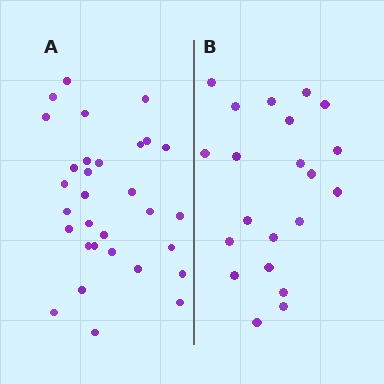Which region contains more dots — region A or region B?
Region A (the left region) has more dots.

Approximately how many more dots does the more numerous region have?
Region A has roughly 10 or so more dots than region B.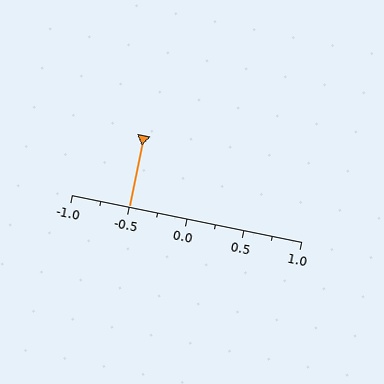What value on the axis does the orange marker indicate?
The marker indicates approximately -0.5.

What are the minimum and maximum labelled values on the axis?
The axis runs from -1.0 to 1.0.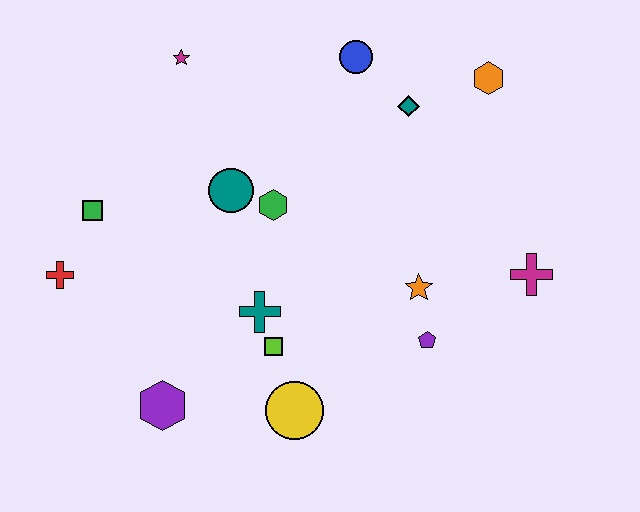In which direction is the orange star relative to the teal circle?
The orange star is to the right of the teal circle.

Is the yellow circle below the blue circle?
Yes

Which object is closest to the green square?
The red cross is closest to the green square.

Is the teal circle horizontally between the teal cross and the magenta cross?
No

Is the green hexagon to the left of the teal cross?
No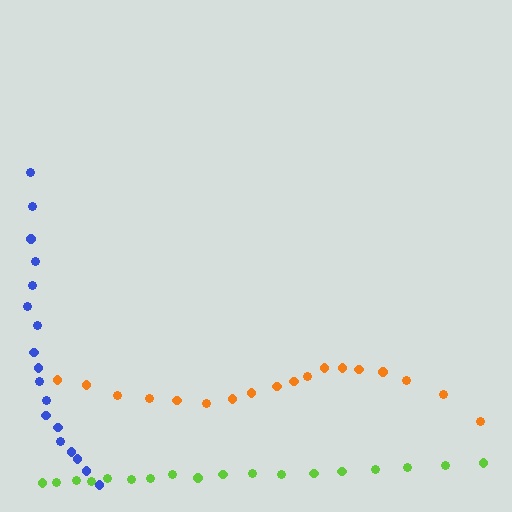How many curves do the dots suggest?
There are 3 distinct paths.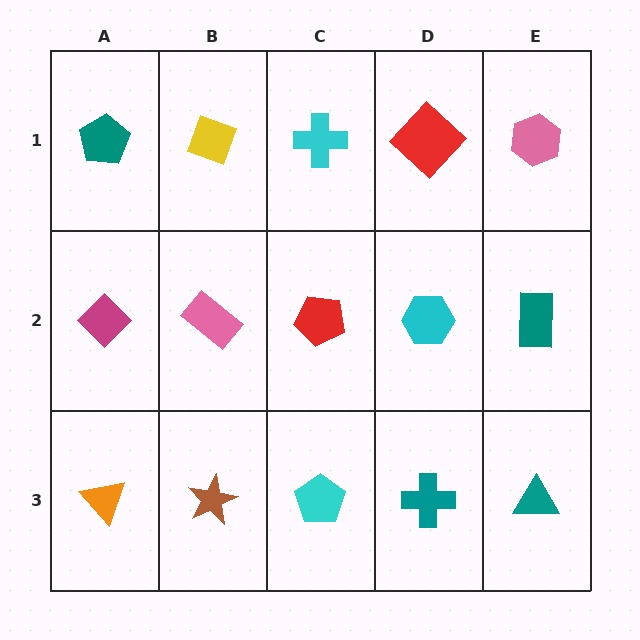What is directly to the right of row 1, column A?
A yellow diamond.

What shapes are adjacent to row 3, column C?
A red pentagon (row 2, column C), a brown star (row 3, column B), a teal cross (row 3, column D).